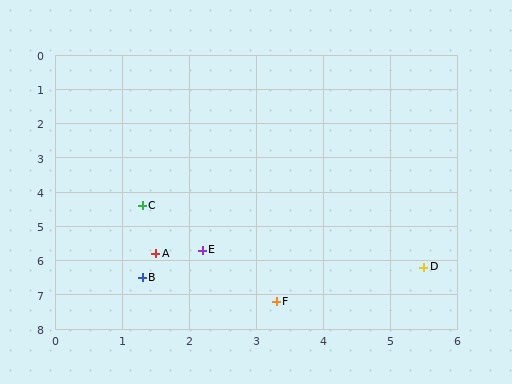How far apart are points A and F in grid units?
Points A and F are about 2.3 grid units apart.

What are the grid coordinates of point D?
Point D is at approximately (5.5, 6.2).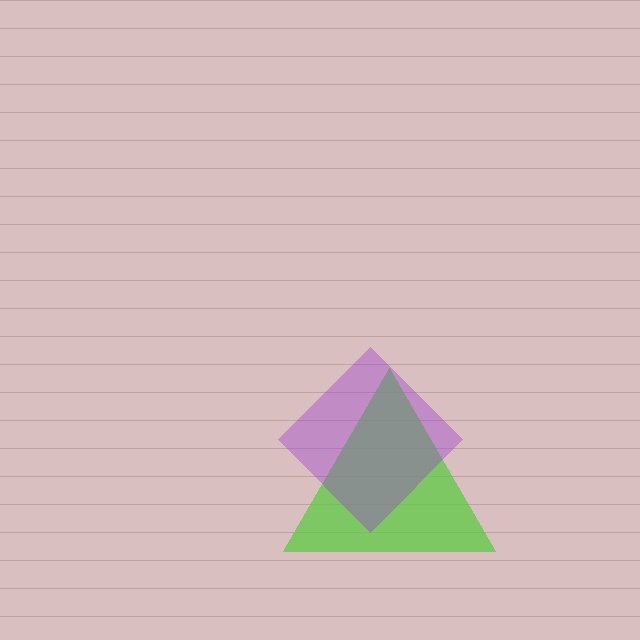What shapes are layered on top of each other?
The layered shapes are: a lime triangle, a purple diamond.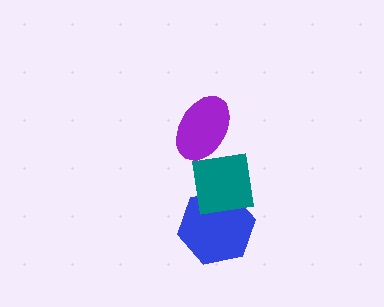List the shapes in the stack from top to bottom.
From top to bottom: the purple ellipse, the teal square, the blue hexagon.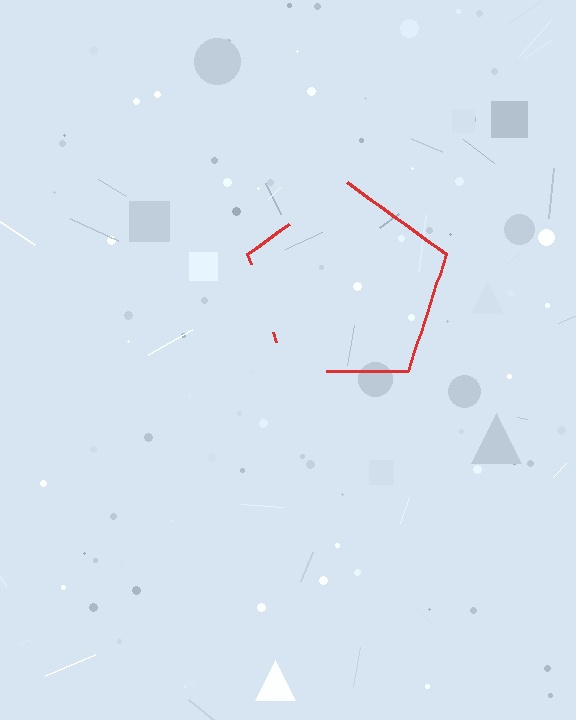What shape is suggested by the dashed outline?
The dashed outline suggests a pentagon.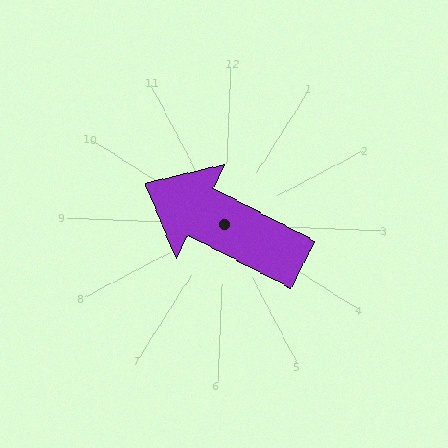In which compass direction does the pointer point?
Northwest.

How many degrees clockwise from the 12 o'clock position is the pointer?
Approximately 295 degrees.